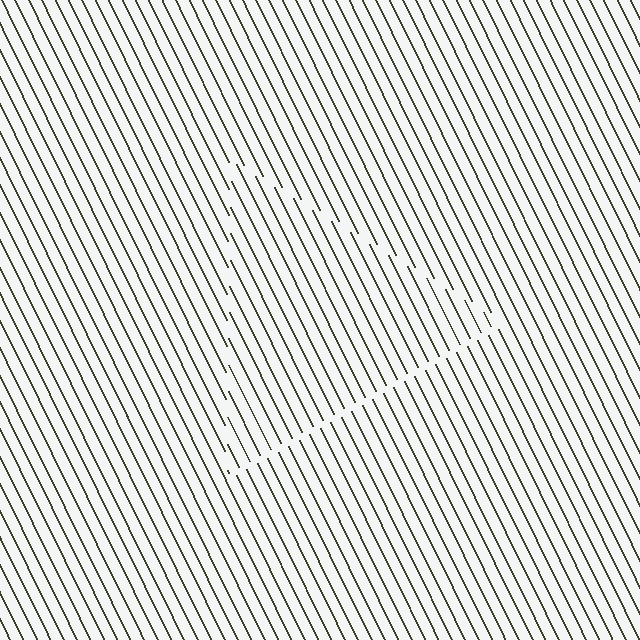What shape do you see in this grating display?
An illusory triangle. The interior of the shape contains the same grating, shifted by half a period — the contour is defined by the phase discontinuity where line-ends from the inner and outer gratings abut.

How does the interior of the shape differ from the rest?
The interior of the shape contains the same grating, shifted by half a period — the contour is defined by the phase discontinuity where line-ends from the inner and outer gratings abut.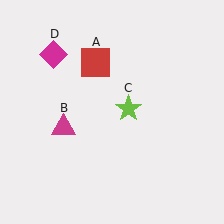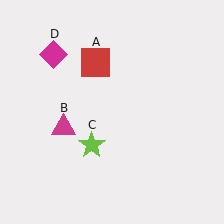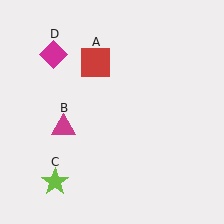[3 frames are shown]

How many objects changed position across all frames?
1 object changed position: lime star (object C).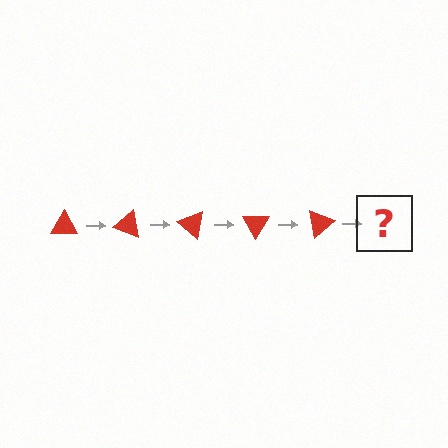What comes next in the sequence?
The next element should be a red triangle rotated 100 degrees.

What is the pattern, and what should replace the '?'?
The pattern is that the triangle rotates 20 degrees each step. The '?' should be a red triangle rotated 100 degrees.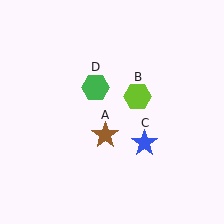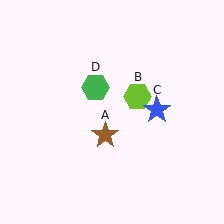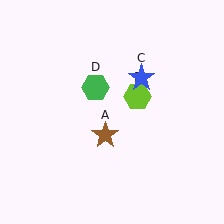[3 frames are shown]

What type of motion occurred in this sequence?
The blue star (object C) rotated counterclockwise around the center of the scene.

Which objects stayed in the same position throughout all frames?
Brown star (object A) and lime hexagon (object B) and green hexagon (object D) remained stationary.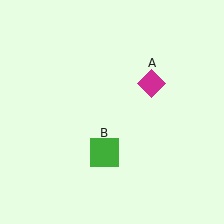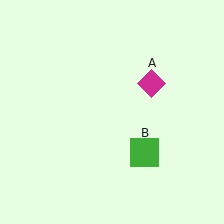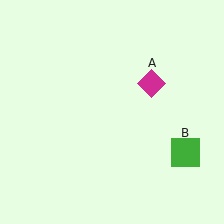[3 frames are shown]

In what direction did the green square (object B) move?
The green square (object B) moved right.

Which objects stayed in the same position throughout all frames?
Magenta diamond (object A) remained stationary.